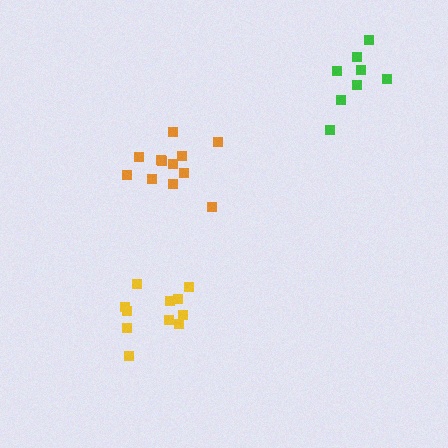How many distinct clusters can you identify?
There are 3 distinct clusters.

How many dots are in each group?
Group 1: 12 dots, Group 2: 11 dots, Group 3: 8 dots (31 total).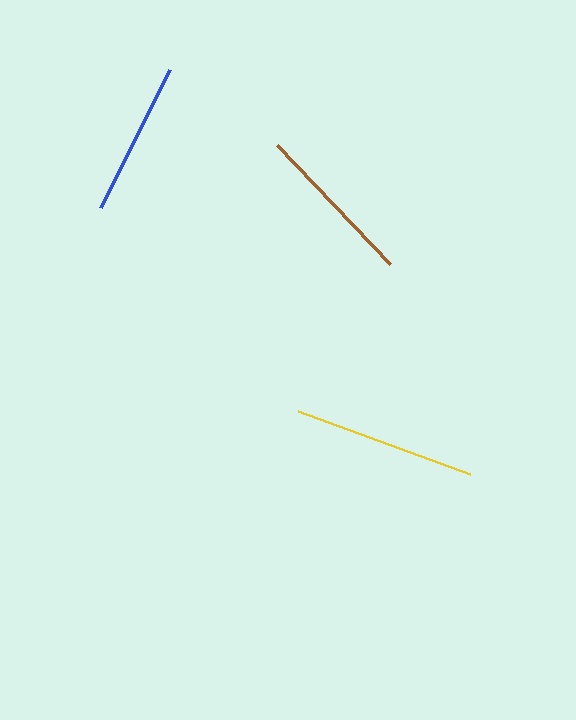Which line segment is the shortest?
The blue line is the shortest at approximately 154 pixels.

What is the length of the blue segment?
The blue segment is approximately 154 pixels long.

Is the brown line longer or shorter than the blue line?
The brown line is longer than the blue line.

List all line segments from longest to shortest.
From longest to shortest: yellow, brown, blue.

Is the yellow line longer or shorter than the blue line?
The yellow line is longer than the blue line.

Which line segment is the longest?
The yellow line is the longest at approximately 183 pixels.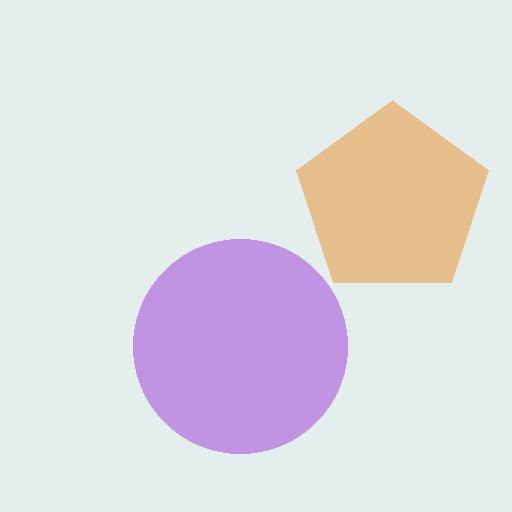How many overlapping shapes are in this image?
There are 2 overlapping shapes in the image.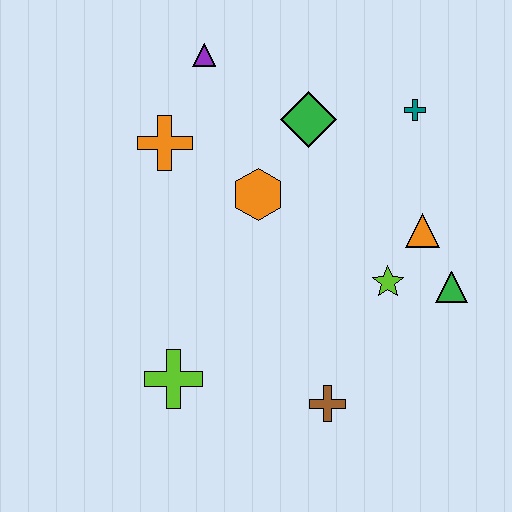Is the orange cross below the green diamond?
Yes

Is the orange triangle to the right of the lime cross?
Yes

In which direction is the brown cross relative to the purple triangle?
The brown cross is below the purple triangle.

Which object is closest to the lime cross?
The brown cross is closest to the lime cross.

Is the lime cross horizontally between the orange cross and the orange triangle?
Yes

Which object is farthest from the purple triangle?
The brown cross is farthest from the purple triangle.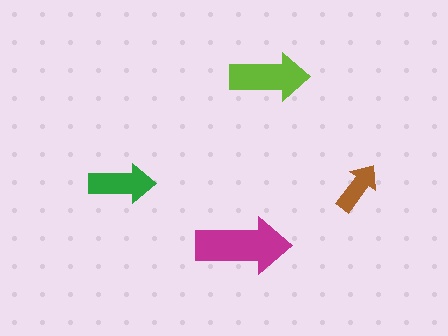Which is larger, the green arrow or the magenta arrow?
The magenta one.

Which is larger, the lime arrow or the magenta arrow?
The magenta one.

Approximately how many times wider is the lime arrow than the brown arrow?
About 1.5 times wider.